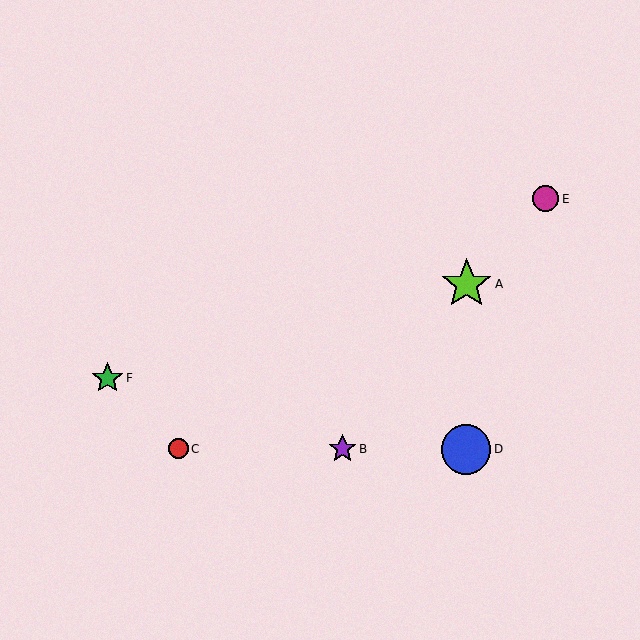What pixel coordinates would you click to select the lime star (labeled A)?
Click at (467, 284) to select the lime star A.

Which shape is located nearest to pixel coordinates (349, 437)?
The purple star (labeled B) at (342, 449) is nearest to that location.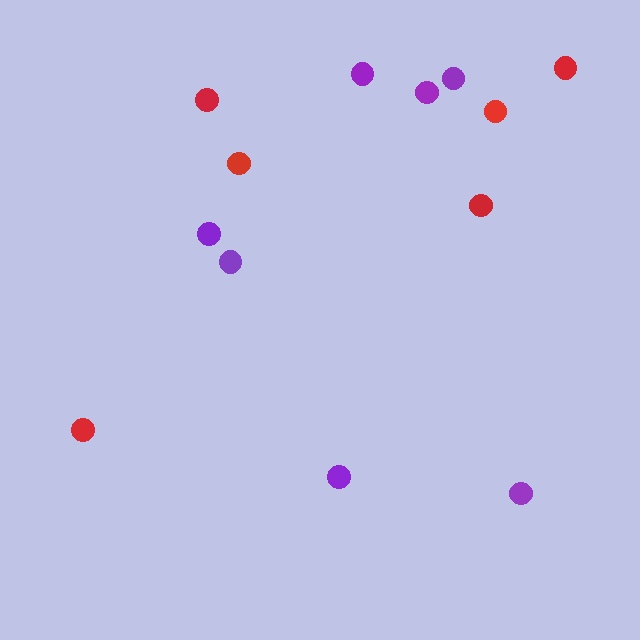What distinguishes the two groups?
There are 2 groups: one group of red circles (6) and one group of purple circles (7).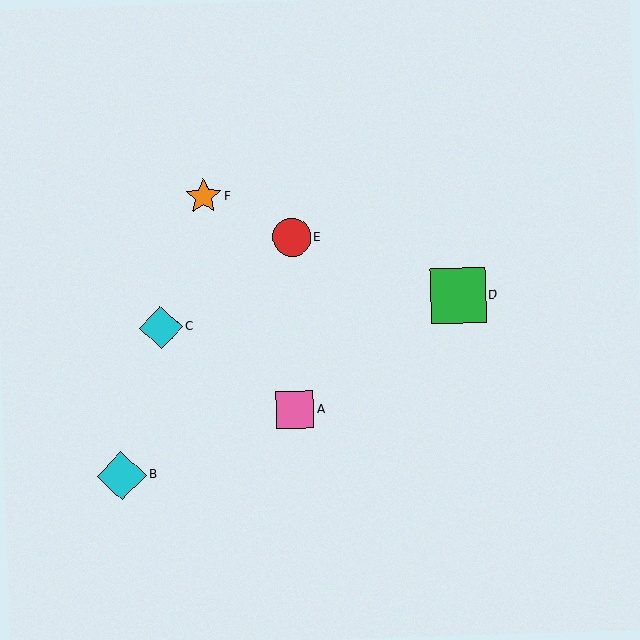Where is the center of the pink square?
The center of the pink square is at (295, 410).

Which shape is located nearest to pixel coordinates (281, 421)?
The pink square (labeled A) at (295, 410) is nearest to that location.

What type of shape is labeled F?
Shape F is an orange star.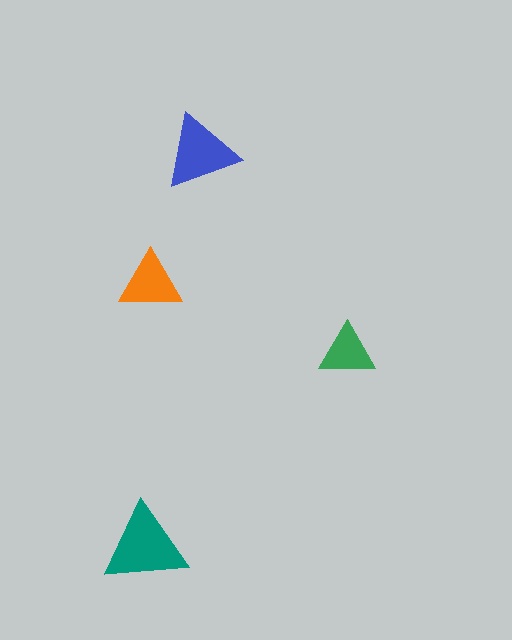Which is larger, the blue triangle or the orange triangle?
The blue one.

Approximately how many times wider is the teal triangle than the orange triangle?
About 1.5 times wider.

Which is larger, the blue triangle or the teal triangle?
The teal one.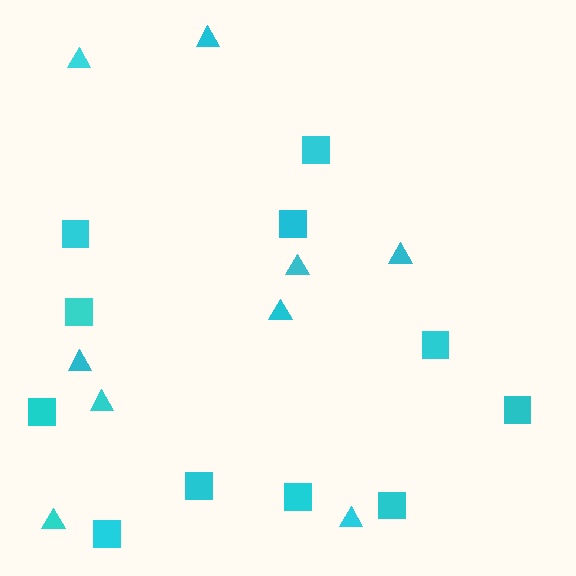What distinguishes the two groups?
There are 2 groups: one group of squares (11) and one group of triangles (9).